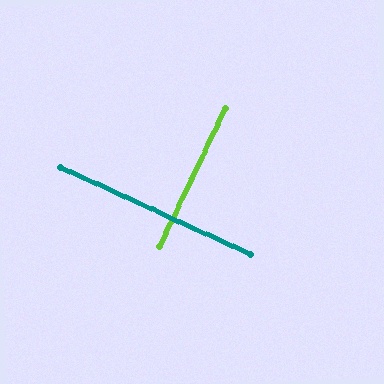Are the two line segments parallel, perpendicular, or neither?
Perpendicular — they meet at approximately 89°.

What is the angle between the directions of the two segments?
Approximately 89 degrees.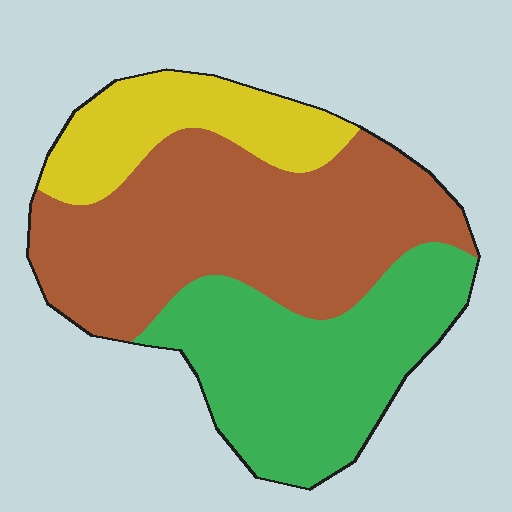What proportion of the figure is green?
Green covers about 35% of the figure.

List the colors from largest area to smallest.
From largest to smallest: brown, green, yellow.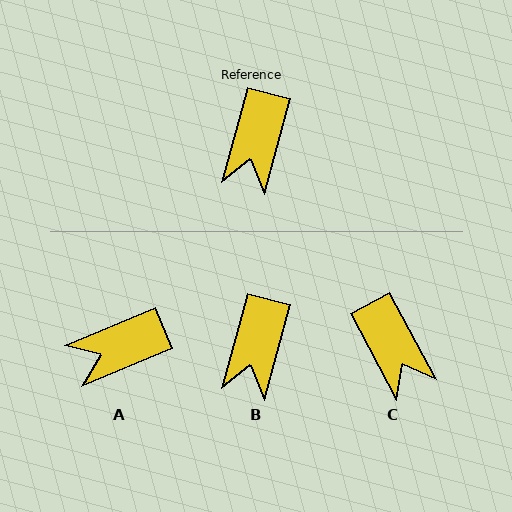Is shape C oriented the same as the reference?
No, it is off by about 43 degrees.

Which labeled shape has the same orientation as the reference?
B.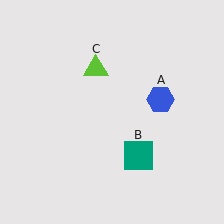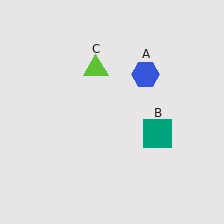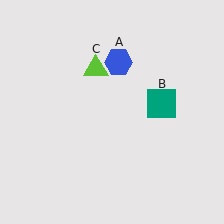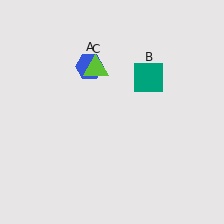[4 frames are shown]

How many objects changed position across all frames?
2 objects changed position: blue hexagon (object A), teal square (object B).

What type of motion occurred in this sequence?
The blue hexagon (object A), teal square (object B) rotated counterclockwise around the center of the scene.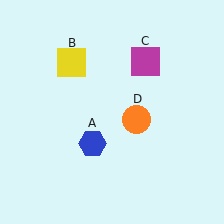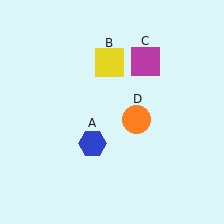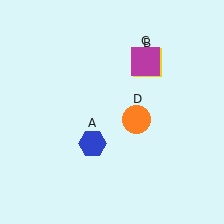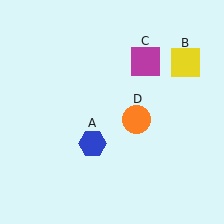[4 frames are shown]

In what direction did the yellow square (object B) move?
The yellow square (object B) moved right.